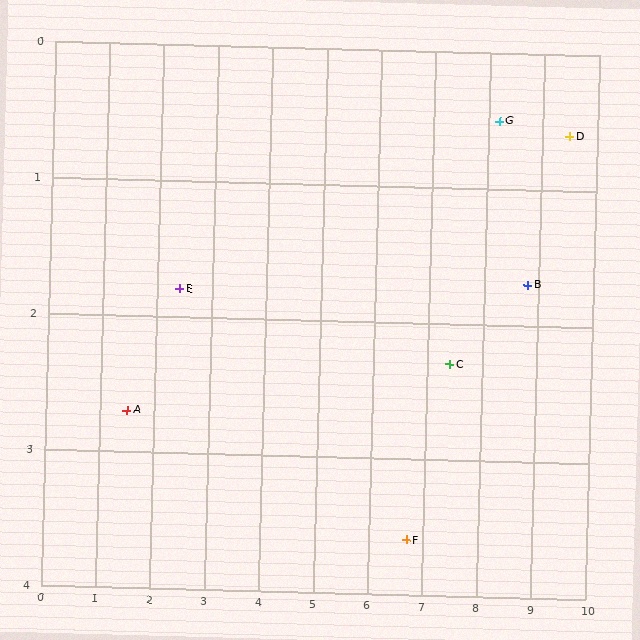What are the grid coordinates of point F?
Point F is at approximately (6.7, 3.6).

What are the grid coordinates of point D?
Point D is at approximately (9.5, 0.6).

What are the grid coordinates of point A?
Point A is at approximately (1.5, 2.7).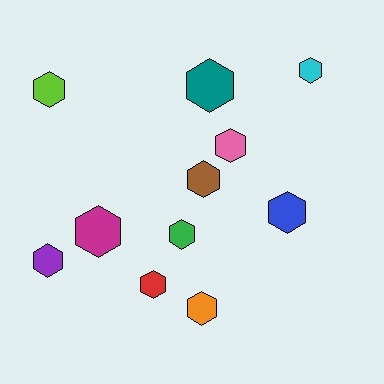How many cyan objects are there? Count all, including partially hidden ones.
There is 1 cyan object.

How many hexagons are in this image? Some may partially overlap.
There are 11 hexagons.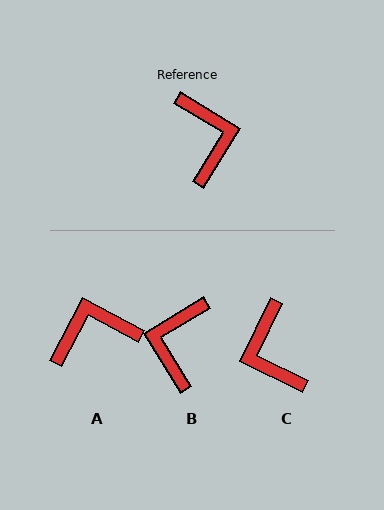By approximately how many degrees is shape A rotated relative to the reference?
Approximately 94 degrees counter-clockwise.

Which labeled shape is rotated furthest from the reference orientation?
C, about 175 degrees away.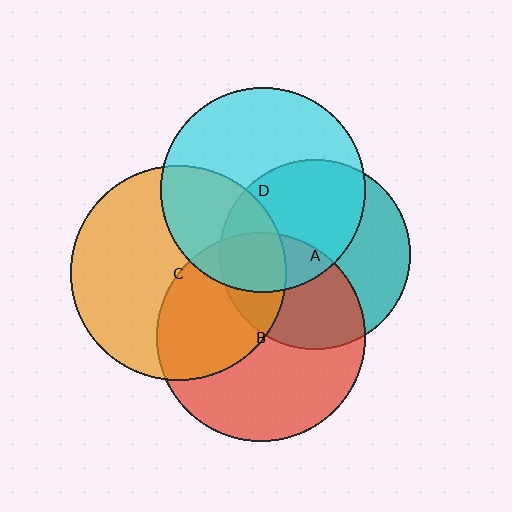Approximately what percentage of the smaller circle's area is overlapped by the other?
Approximately 20%.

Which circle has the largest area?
Circle C (orange).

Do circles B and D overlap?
Yes.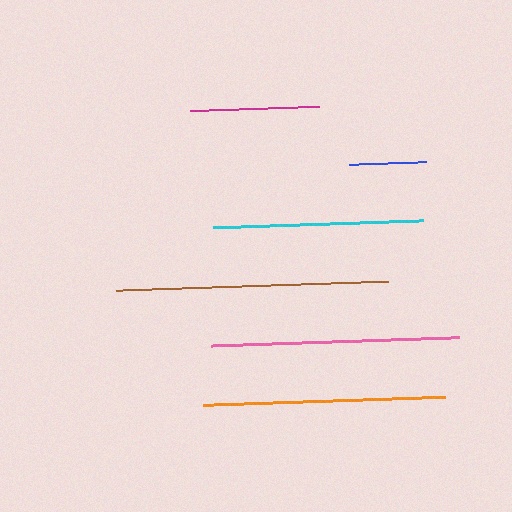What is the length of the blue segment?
The blue segment is approximately 78 pixels long.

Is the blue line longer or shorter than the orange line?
The orange line is longer than the blue line.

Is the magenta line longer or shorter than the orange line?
The orange line is longer than the magenta line.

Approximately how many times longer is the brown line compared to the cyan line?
The brown line is approximately 1.3 times the length of the cyan line.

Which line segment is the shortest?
The blue line is the shortest at approximately 78 pixels.